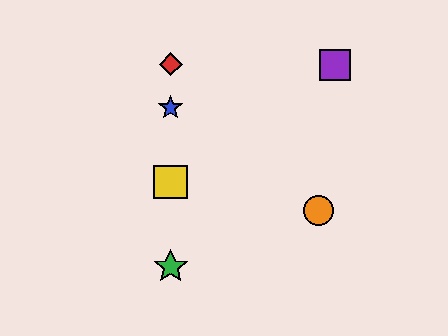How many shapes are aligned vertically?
4 shapes (the red diamond, the blue star, the green star, the yellow square) are aligned vertically.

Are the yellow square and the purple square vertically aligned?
No, the yellow square is at x≈171 and the purple square is at x≈335.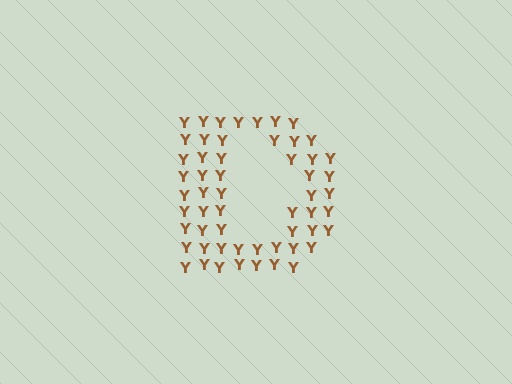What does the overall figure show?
The overall figure shows the letter D.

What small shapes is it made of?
It is made of small letter Y's.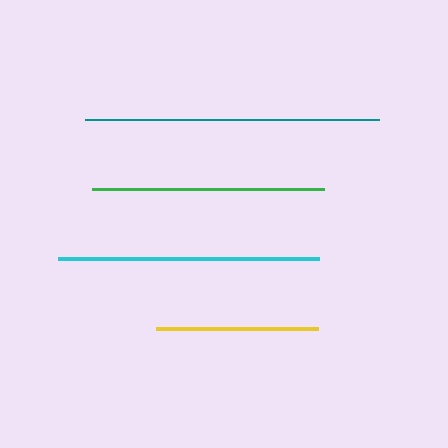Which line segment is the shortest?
The yellow line is the shortest at approximately 162 pixels.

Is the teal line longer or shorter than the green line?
The teal line is longer than the green line.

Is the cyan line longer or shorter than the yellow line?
The cyan line is longer than the yellow line.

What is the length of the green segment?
The green segment is approximately 232 pixels long.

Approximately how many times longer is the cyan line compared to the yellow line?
The cyan line is approximately 1.6 times the length of the yellow line.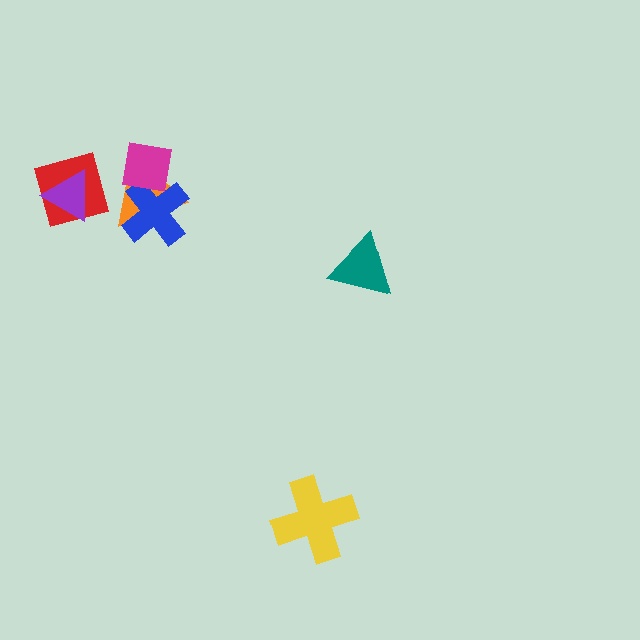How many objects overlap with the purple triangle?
1 object overlaps with the purple triangle.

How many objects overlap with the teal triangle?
0 objects overlap with the teal triangle.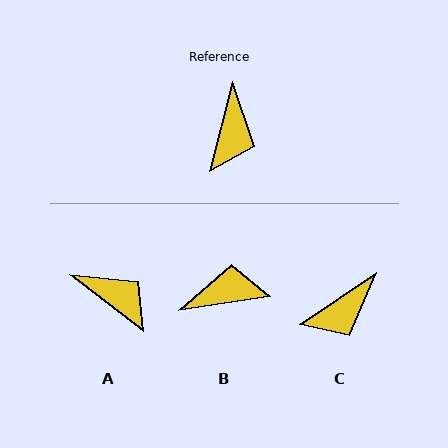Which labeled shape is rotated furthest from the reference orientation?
B, about 113 degrees away.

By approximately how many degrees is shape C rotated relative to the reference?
Approximately 41 degrees clockwise.